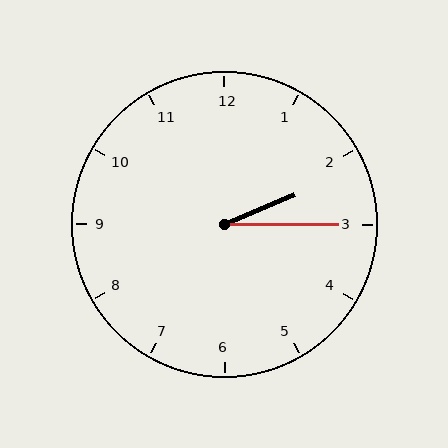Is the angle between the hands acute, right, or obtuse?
It is acute.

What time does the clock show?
2:15.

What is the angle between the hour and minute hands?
Approximately 22 degrees.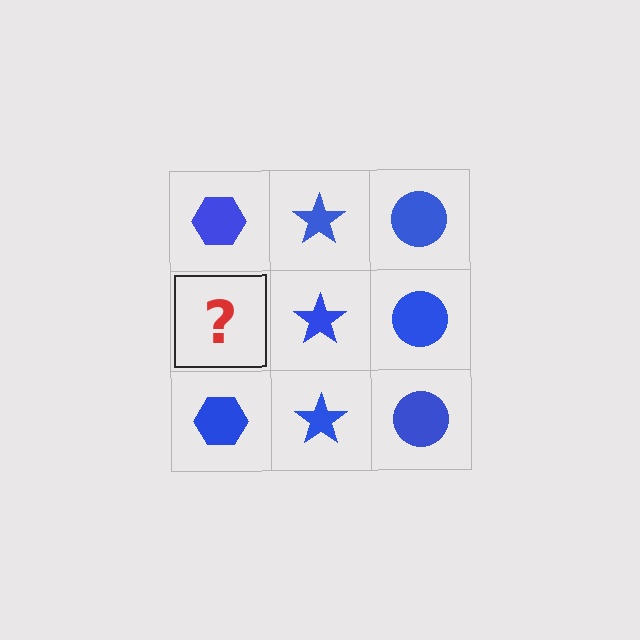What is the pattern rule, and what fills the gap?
The rule is that each column has a consistent shape. The gap should be filled with a blue hexagon.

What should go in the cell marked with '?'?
The missing cell should contain a blue hexagon.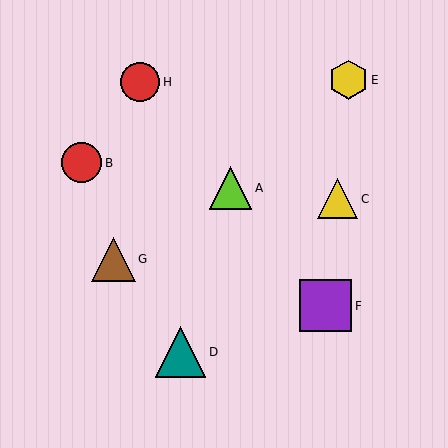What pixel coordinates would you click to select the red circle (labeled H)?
Click at (140, 82) to select the red circle H.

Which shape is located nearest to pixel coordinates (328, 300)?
The purple square (labeled F) at (326, 306) is nearest to that location.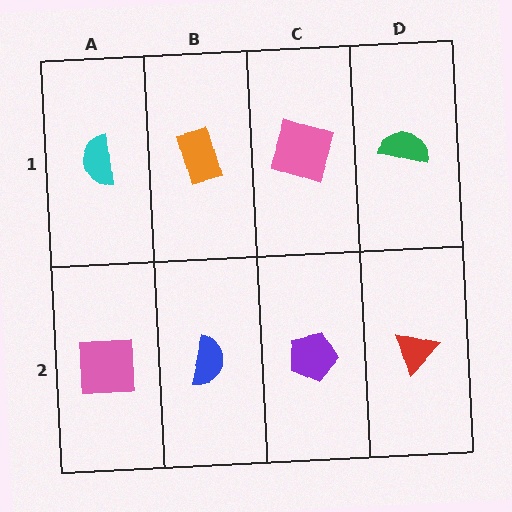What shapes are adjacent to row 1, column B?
A blue semicircle (row 2, column B), a cyan semicircle (row 1, column A), a pink square (row 1, column C).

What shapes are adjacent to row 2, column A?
A cyan semicircle (row 1, column A), a blue semicircle (row 2, column B).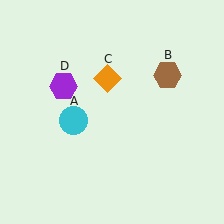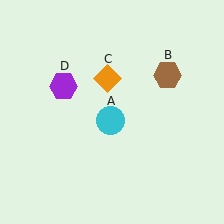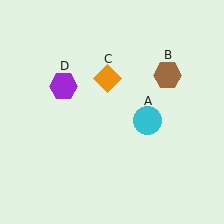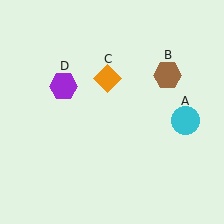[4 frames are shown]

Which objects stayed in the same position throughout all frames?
Brown hexagon (object B) and orange diamond (object C) and purple hexagon (object D) remained stationary.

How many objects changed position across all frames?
1 object changed position: cyan circle (object A).